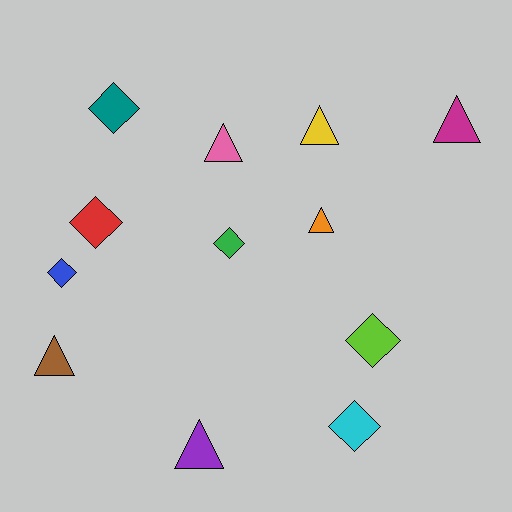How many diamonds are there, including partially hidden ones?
There are 6 diamonds.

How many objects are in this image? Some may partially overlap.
There are 12 objects.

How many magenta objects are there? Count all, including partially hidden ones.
There is 1 magenta object.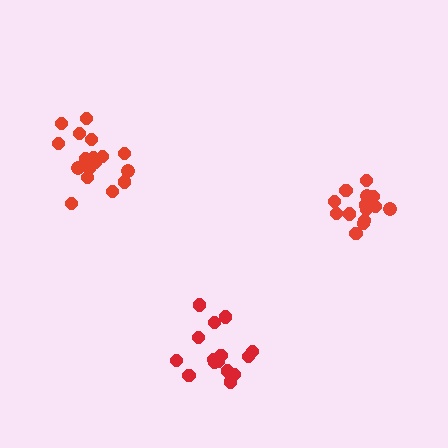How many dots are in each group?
Group 1: 15 dots, Group 2: 14 dots, Group 3: 18 dots (47 total).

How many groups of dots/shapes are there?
There are 3 groups.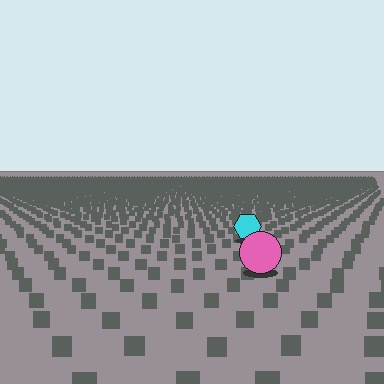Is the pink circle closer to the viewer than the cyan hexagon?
Yes. The pink circle is closer — you can tell from the texture gradient: the ground texture is coarser near it.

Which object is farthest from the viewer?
The cyan hexagon is farthest from the viewer. It appears smaller and the ground texture around it is denser.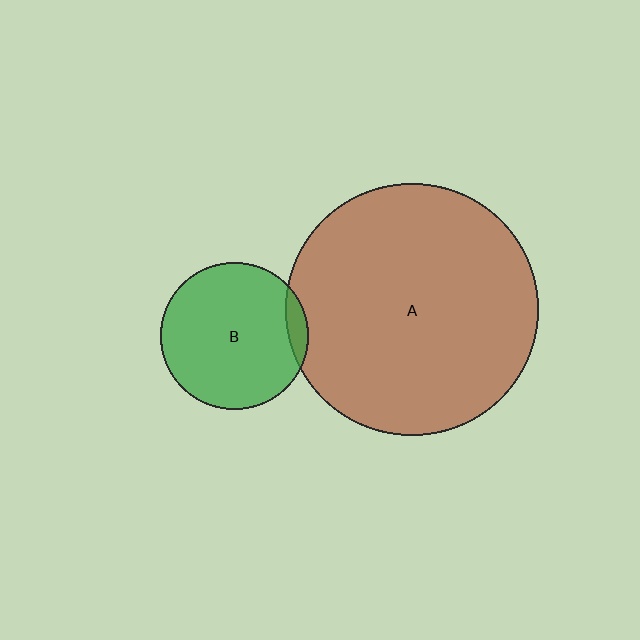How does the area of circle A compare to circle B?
Approximately 2.9 times.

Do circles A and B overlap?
Yes.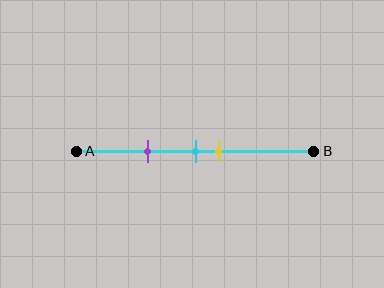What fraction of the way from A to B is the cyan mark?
The cyan mark is approximately 50% (0.5) of the way from A to B.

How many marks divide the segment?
There are 3 marks dividing the segment.